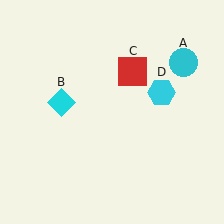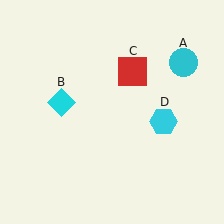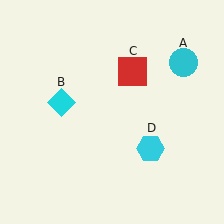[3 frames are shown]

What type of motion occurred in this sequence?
The cyan hexagon (object D) rotated clockwise around the center of the scene.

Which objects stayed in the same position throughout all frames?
Cyan circle (object A) and cyan diamond (object B) and red square (object C) remained stationary.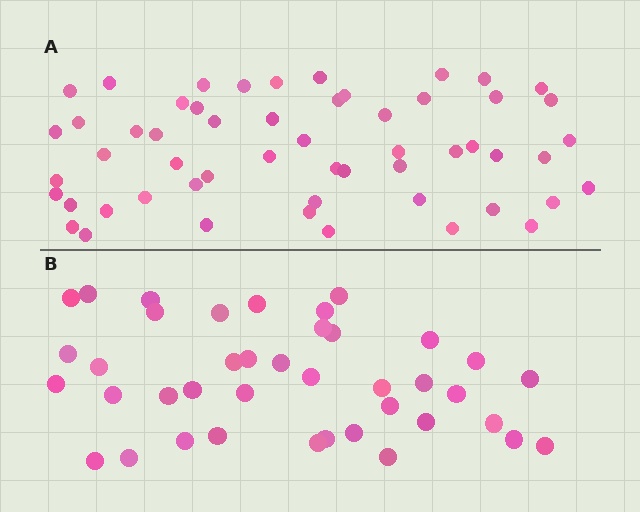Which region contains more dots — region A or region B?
Region A (the top region) has more dots.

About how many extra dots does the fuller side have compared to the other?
Region A has approximately 15 more dots than region B.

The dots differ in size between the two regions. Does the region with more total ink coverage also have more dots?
No. Region B has more total ink coverage because its dots are larger, but region A actually contains more individual dots. Total area can be misleading — the number of items is what matters here.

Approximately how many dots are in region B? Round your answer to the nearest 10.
About 40 dots.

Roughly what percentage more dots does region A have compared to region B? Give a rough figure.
About 40% more.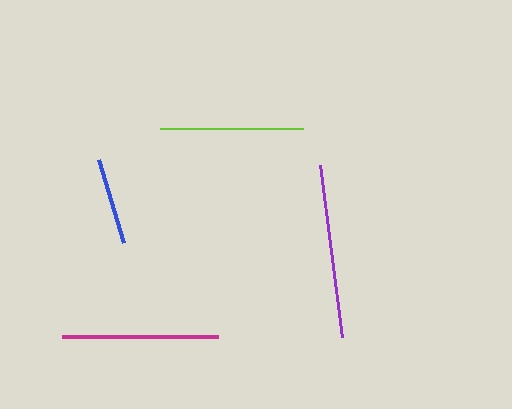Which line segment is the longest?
The purple line is the longest at approximately 174 pixels.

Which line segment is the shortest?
The blue line is the shortest at approximately 86 pixels.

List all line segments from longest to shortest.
From longest to shortest: purple, magenta, lime, blue.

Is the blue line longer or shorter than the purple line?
The purple line is longer than the blue line.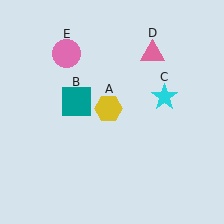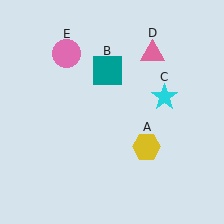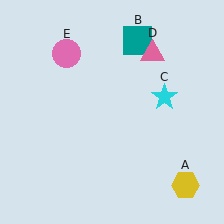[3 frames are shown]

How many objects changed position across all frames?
2 objects changed position: yellow hexagon (object A), teal square (object B).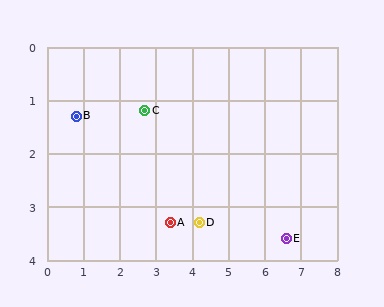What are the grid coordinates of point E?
Point E is at approximately (6.6, 3.6).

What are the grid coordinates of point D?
Point D is at approximately (4.2, 3.3).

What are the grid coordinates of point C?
Point C is at approximately (2.7, 1.2).